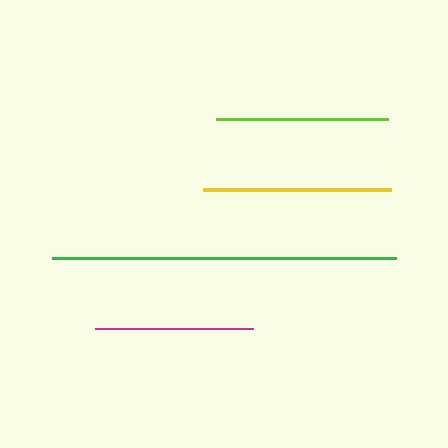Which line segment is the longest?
The green line is the longest at approximately 344 pixels.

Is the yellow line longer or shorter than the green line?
The green line is longer than the yellow line.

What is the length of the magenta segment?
The magenta segment is approximately 158 pixels long.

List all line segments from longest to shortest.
From longest to shortest: green, yellow, lime, magenta.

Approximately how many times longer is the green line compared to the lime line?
The green line is approximately 2.0 times the length of the lime line.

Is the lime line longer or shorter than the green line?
The green line is longer than the lime line.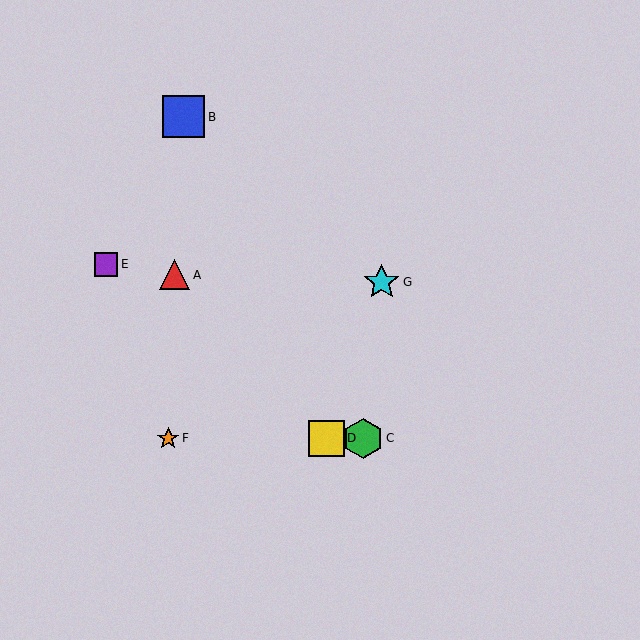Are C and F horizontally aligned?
Yes, both are at y≈438.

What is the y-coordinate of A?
Object A is at y≈275.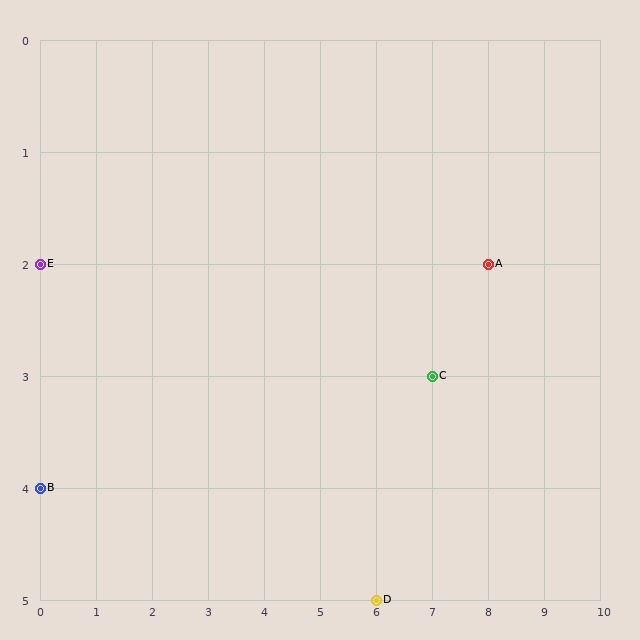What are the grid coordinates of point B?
Point B is at grid coordinates (0, 4).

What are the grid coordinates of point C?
Point C is at grid coordinates (7, 3).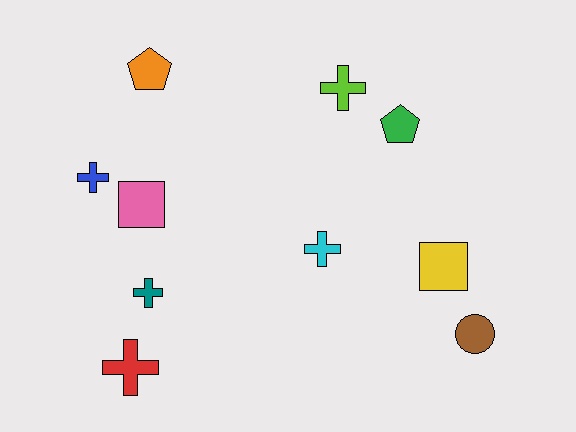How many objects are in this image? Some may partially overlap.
There are 10 objects.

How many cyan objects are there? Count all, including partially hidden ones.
There is 1 cyan object.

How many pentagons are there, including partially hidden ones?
There are 2 pentagons.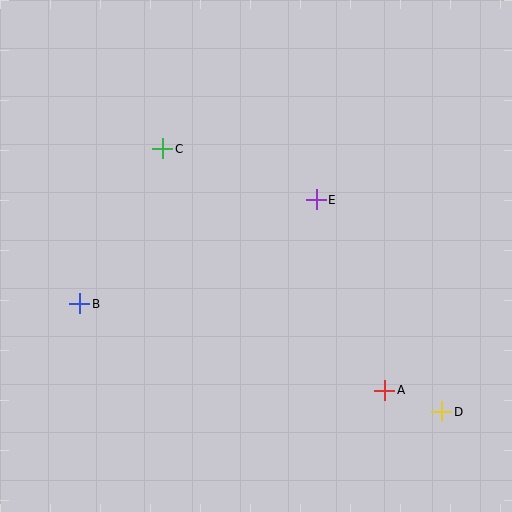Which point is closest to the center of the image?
Point E at (316, 200) is closest to the center.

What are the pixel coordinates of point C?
Point C is at (163, 149).